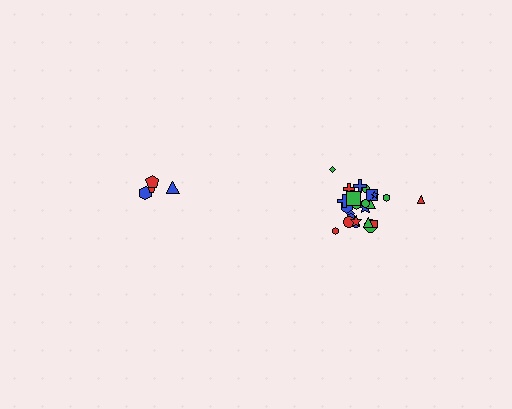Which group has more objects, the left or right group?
The right group.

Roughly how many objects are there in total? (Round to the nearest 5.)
Roughly 30 objects in total.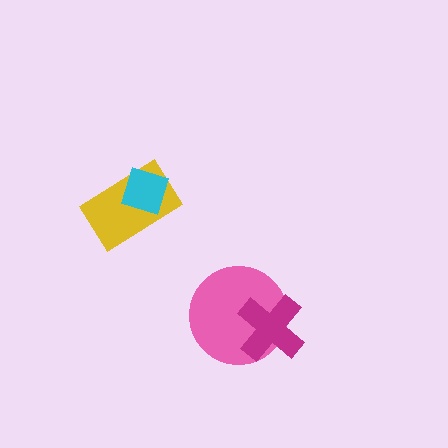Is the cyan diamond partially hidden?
No, no other shape covers it.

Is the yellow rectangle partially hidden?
Yes, it is partially covered by another shape.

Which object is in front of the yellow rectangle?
The cyan diamond is in front of the yellow rectangle.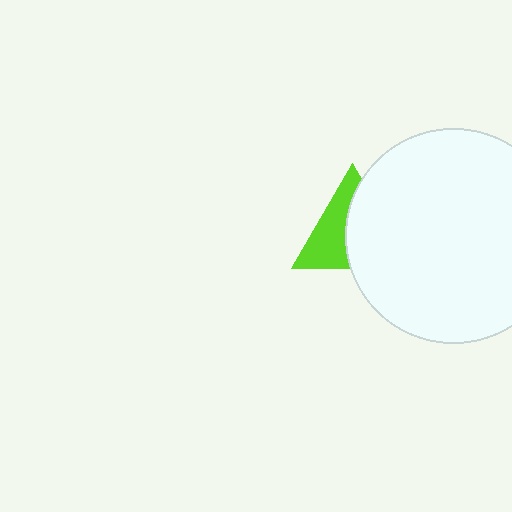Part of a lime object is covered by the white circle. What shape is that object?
It is a triangle.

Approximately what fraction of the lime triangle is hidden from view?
Roughly 54% of the lime triangle is hidden behind the white circle.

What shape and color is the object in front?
The object in front is a white circle.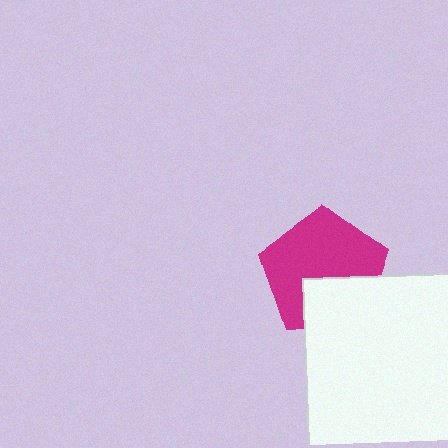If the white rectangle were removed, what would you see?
You would see the complete magenta pentagon.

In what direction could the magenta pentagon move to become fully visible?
The magenta pentagon could move up. That would shift it out from behind the white rectangle entirely.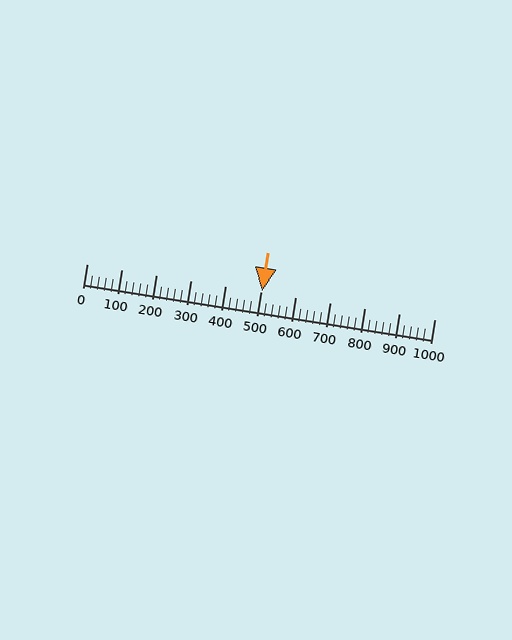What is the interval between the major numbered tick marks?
The major tick marks are spaced 100 units apart.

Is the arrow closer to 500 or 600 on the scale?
The arrow is closer to 500.